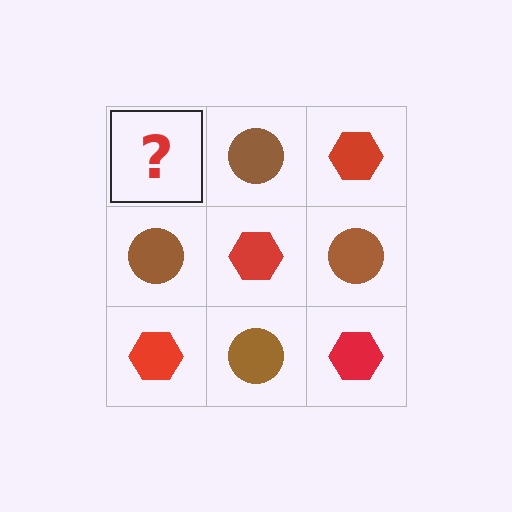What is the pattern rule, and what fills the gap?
The rule is that it alternates red hexagon and brown circle in a checkerboard pattern. The gap should be filled with a red hexagon.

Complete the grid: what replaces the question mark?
The question mark should be replaced with a red hexagon.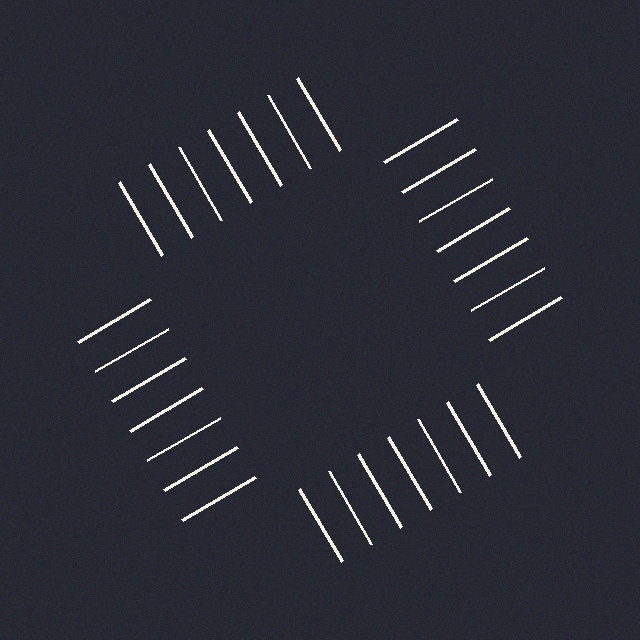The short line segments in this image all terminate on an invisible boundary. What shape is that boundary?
An illusory square — the line segments terminate on its edges but no continuous stroke is drawn.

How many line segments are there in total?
28 — 7 along each of the 4 edges.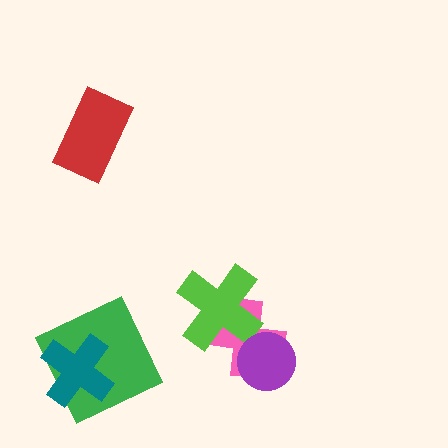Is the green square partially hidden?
Yes, it is partially covered by another shape.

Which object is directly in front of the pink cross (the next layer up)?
The lime cross is directly in front of the pink cross.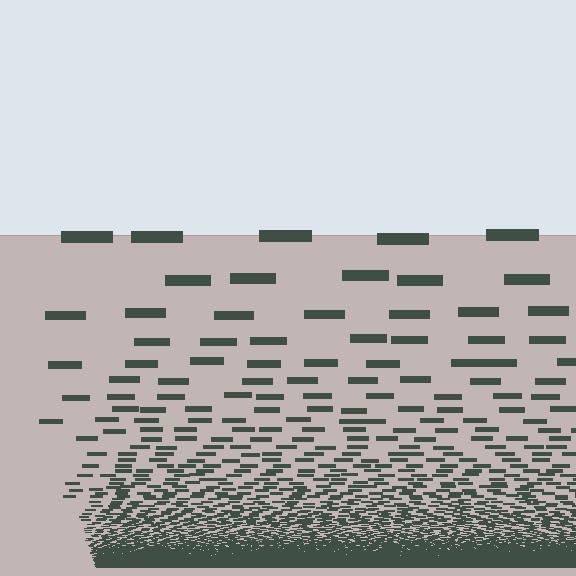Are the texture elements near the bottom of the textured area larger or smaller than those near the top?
Smaller. The gradient is inverted — elements near the bottom are smaller and denser.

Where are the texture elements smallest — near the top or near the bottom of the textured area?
Near the bottom.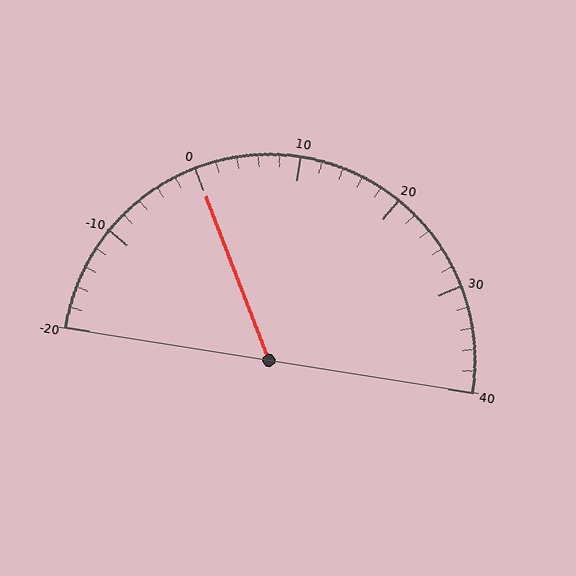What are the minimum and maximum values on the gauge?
The gauge ranges from -20 to 40.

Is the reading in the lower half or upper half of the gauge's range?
The reading is in the lower half of the range (-20 to 40).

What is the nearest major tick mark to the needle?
The nearest major tick mark is 0.